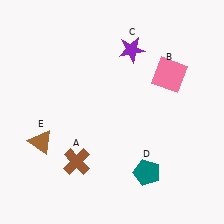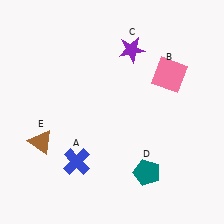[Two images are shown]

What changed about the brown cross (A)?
In Image 1, A is brown. In Image 2, it changed to blue.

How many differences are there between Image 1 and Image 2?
There is 1 difference between the two images.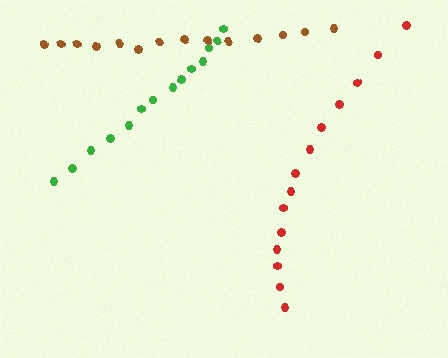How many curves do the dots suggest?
There are 3 distinct paths.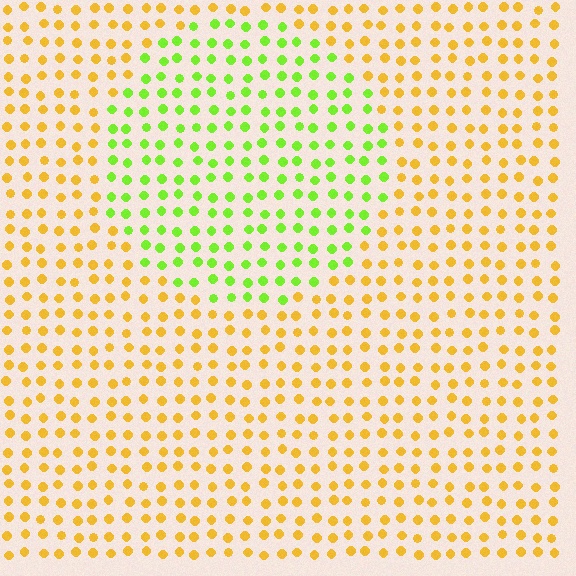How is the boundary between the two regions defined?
The boundary is defined purely by a slight shift in hue (about 54 degrees). Spacing, size, and orientation are identical on both sides.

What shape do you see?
I see a circle.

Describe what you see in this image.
The image is filled with small yellow elements in a uniform arrangement. A circle-shaped region is visible where the elements are tinted to a slightly different hue, forming a subtle color boundary.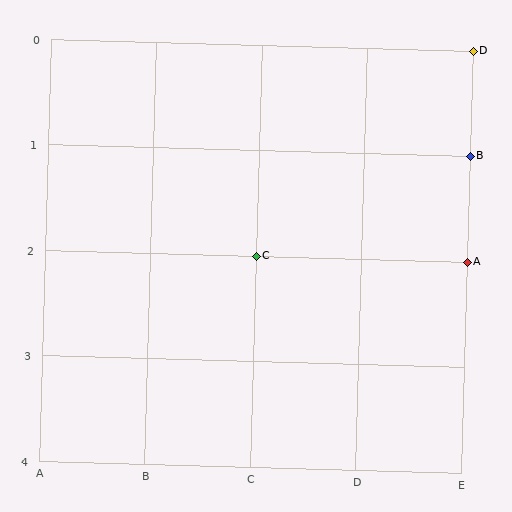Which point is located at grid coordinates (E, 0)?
Point D is at (E, 0).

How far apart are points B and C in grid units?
Points B and C are 2 columns and 1 row apart (about 2.2 grid units diagonally).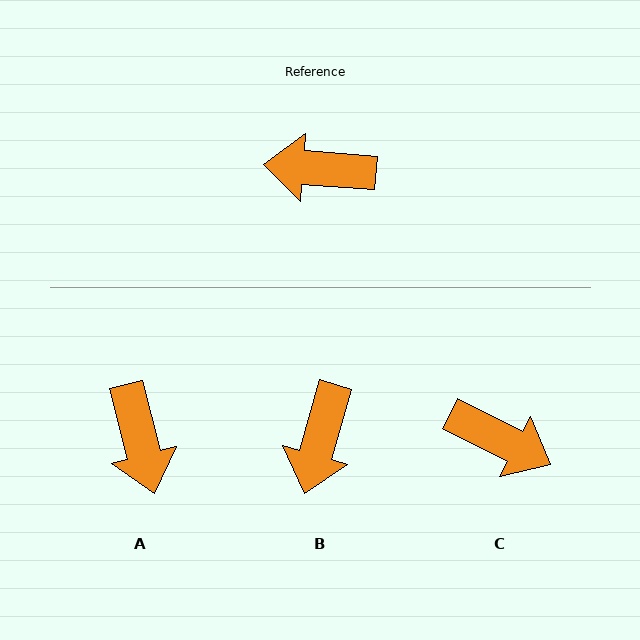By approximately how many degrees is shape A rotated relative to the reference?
Approximately 109 degrees counter-clockwise.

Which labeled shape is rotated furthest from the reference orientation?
C, about 158 degrees away.